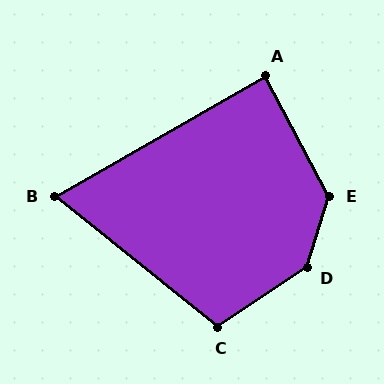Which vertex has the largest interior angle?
D, at approximately 141 degrees.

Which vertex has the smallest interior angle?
B, at approximately 69 degrees.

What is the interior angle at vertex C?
Approximately 108 degrees (obtuse).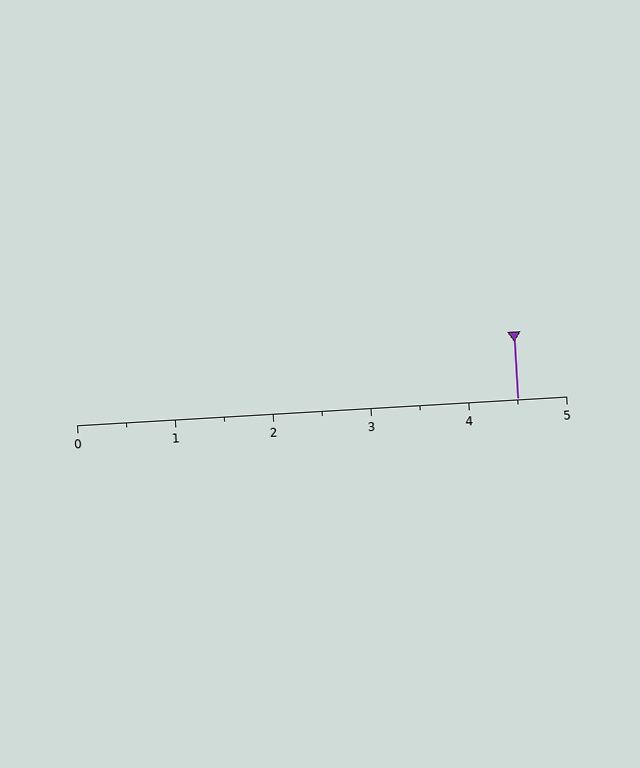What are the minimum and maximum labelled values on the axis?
The axis runs from 0 to 5.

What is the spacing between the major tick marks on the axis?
The major ticks are spaced 1 apart.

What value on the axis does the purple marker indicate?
The marker indicates approximately 4.5.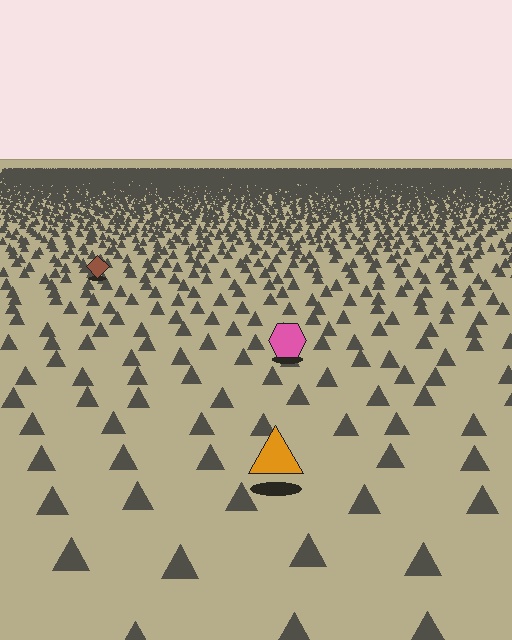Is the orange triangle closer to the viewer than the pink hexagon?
Yes. The orange triangle is closer — you can tell from the texture gradient: the ground texture is coarser near it.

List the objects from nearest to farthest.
From nearest to farthest: the orange triangle, the pink hexagon, the brown diamond.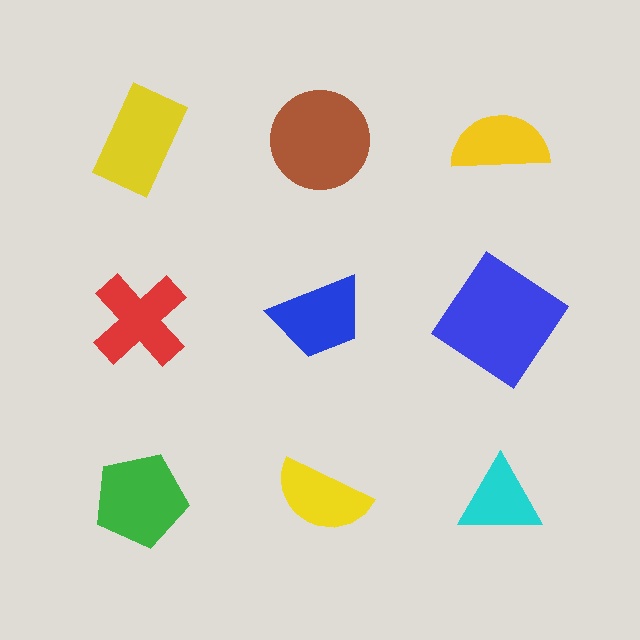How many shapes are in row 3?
3 shapes.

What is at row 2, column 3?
A blue diamond.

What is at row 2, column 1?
A red cross.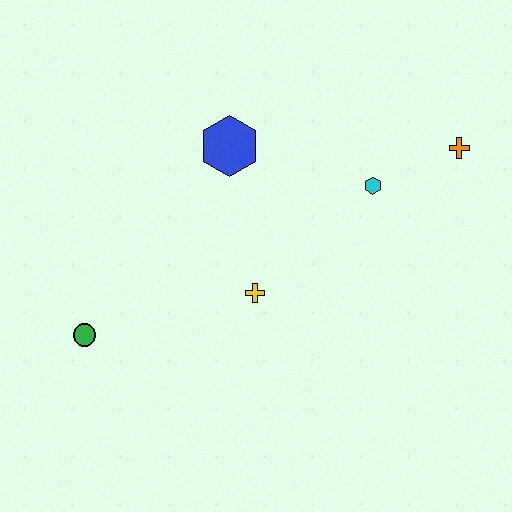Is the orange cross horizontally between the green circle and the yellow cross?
No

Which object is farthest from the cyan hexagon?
The green circle is farthest from the cyan hexagon.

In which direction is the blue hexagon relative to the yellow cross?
The blue hexagon is above the yellow cross.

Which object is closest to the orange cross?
The cyan hexagon is closest to the orange cross.